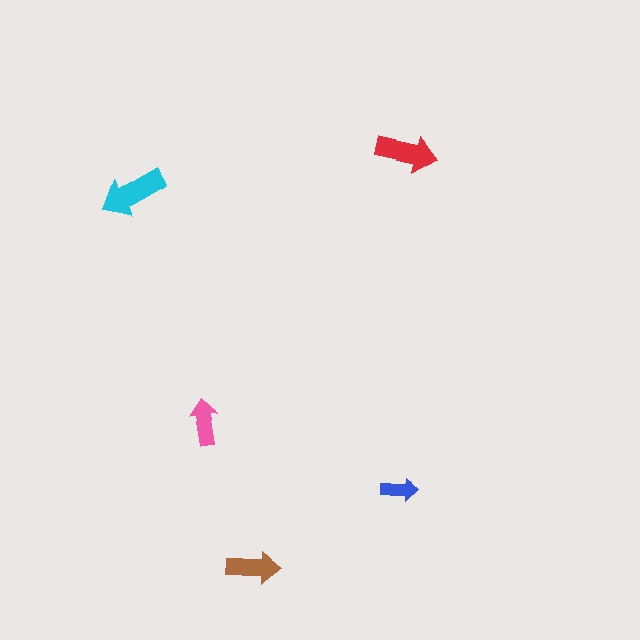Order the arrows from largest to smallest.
the cyan one, the red one, the brown one, the pink one, the blue one.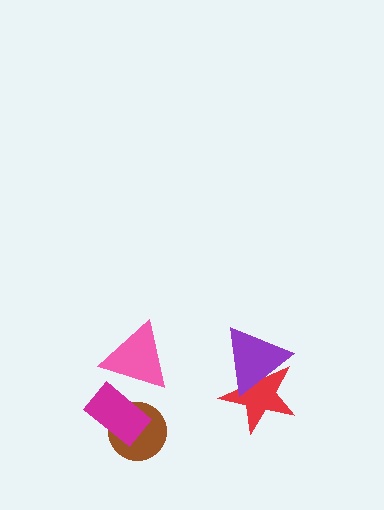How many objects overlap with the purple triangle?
1 object overlaps with the purple triangle.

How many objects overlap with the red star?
1 object overlaps with the red star.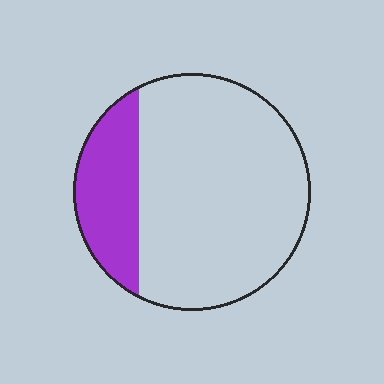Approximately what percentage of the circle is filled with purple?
Approximately 25%.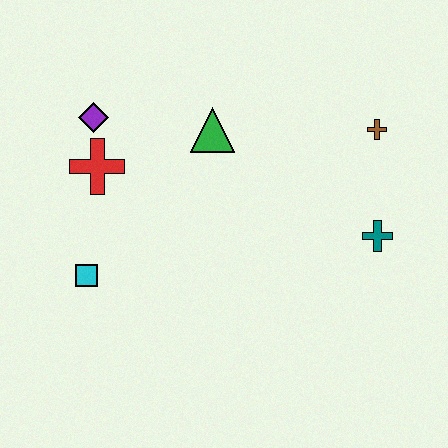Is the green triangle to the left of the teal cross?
Yes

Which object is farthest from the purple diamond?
The teal cross is farthest from the purple diamond.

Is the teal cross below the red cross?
Yes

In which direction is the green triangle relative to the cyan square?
The green triangle is above the cyan square.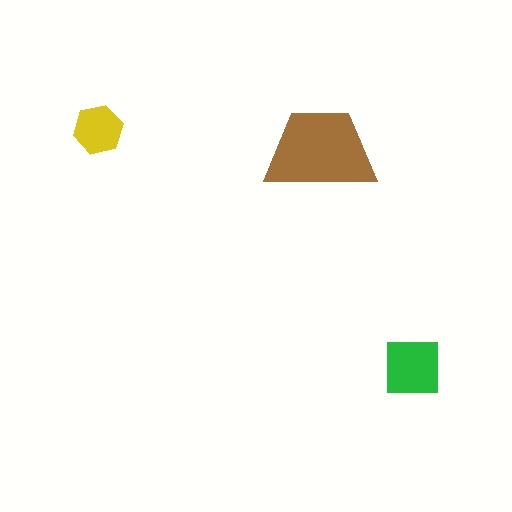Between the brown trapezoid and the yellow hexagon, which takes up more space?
The brown trapezoid.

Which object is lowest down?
The green square is bottommost.